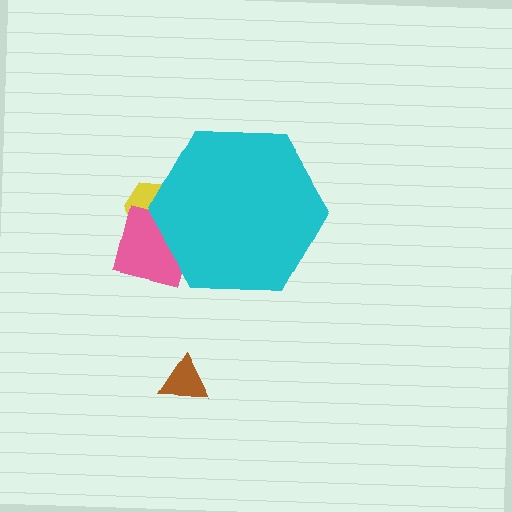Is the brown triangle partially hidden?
No, the brown triangle is fully visible.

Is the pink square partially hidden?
Yes, the pink square is partially hidden behind the cyan hexagon.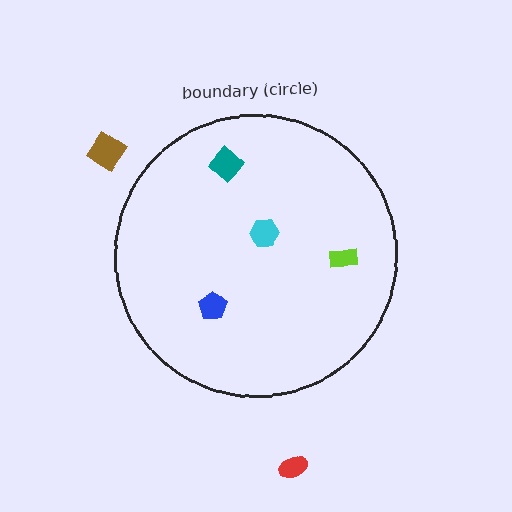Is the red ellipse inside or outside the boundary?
Outside.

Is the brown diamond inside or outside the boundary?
Outside.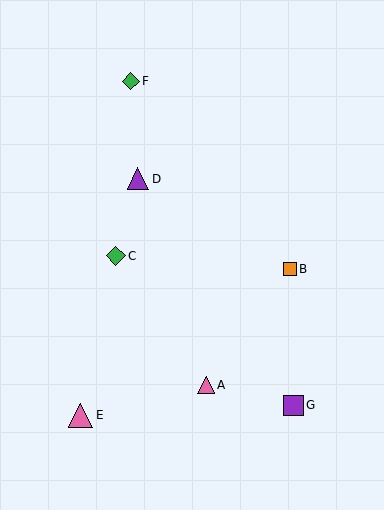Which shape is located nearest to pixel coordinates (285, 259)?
The orange square (labeled B) at (290, 269) is nearest to that location.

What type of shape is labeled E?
Shape E is a pink triangle.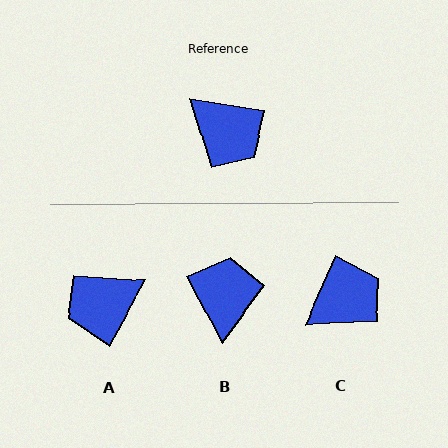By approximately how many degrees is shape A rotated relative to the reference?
Approximately 110 degrees clockwise.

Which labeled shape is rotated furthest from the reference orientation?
B, about 127 degrees away.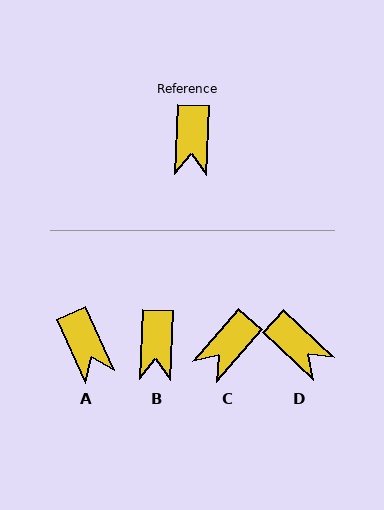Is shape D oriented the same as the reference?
No, it is off by about 50 degrees.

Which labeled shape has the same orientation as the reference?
B.